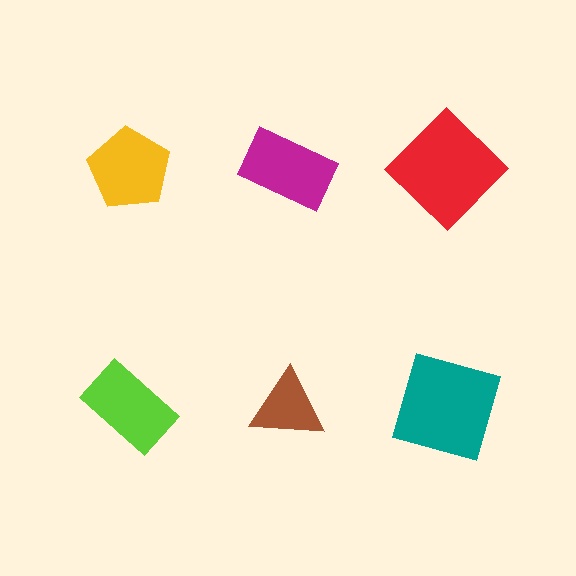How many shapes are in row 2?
3 shapes.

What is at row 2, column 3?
A teal square.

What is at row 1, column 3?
A red diamond.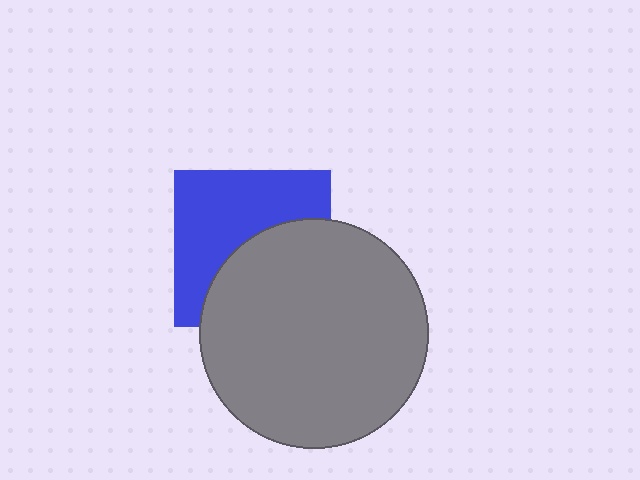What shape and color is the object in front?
The object in front is a gray circle.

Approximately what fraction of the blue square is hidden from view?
Roughly 47% of the blue square is hidden behind the gray circle.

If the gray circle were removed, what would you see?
You would see the complete blue square.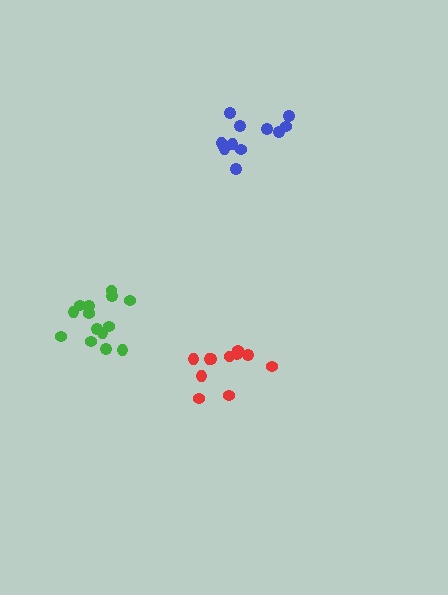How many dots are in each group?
Group 1: 12 dots, Group 2: 11 dots, Group 3: 14 dots (37 total).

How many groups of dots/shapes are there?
There are 3 groups.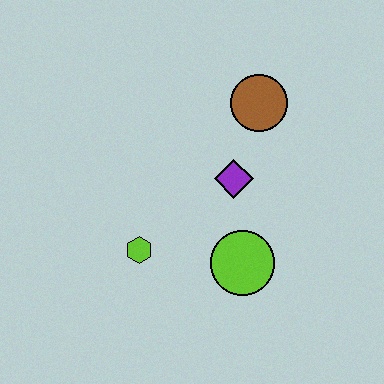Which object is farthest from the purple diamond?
The lime hexagon is farthest from the purple diamond.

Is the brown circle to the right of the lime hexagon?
Yes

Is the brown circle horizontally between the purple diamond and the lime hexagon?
No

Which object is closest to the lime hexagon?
The lime circle is closest to the lime hexagon.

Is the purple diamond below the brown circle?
Yes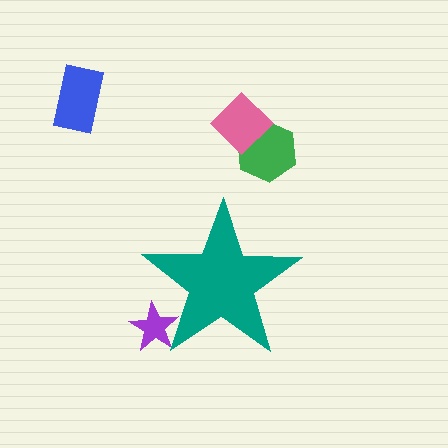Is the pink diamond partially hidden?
No, the pink diamond is fully visible.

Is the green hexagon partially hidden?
No, the green hexagon is fully visible.